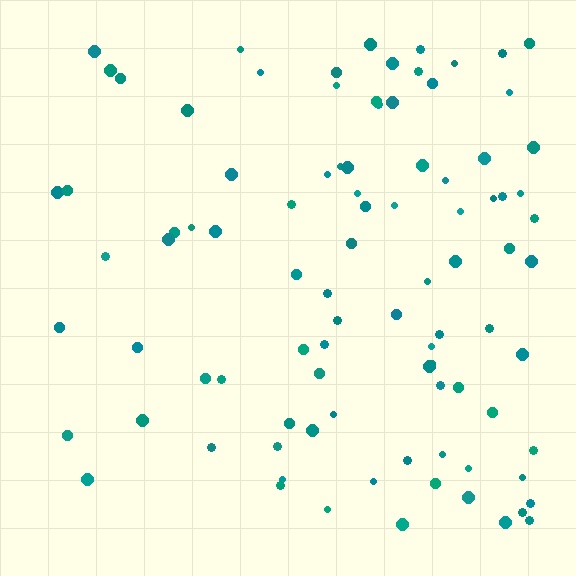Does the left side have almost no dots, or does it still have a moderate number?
Still a moderate number, just noticeably fewer than the right.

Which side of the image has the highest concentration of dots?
The right.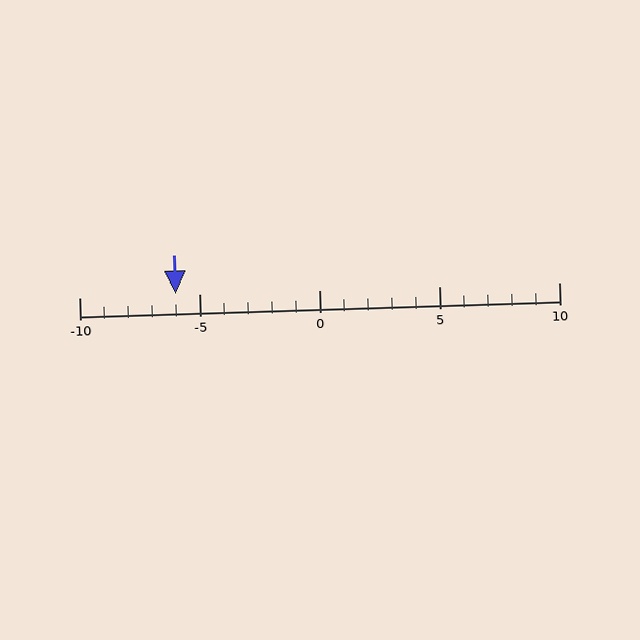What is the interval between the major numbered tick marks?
The major tick marks are spaced 5 units apart.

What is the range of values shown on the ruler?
The ruler shows values from -10 to 10.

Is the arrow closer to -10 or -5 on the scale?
The arrow is closer to -5.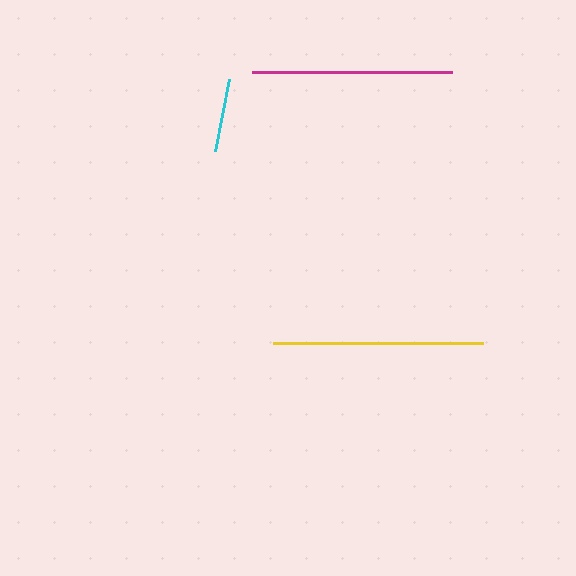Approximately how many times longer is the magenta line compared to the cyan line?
The magenta line is approximately 2.8 times the length of the cyan line.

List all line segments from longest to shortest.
From longest to shortest: yellow, magenta, cyan.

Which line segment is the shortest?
The cyan line is the shortest at approximately 73 pixels.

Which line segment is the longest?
The yellow line is the longest at approximately 210 pixels.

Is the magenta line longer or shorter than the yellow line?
The yellow line is longer than the magenta line.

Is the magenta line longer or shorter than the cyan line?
The magenta line is longer than the cyan line.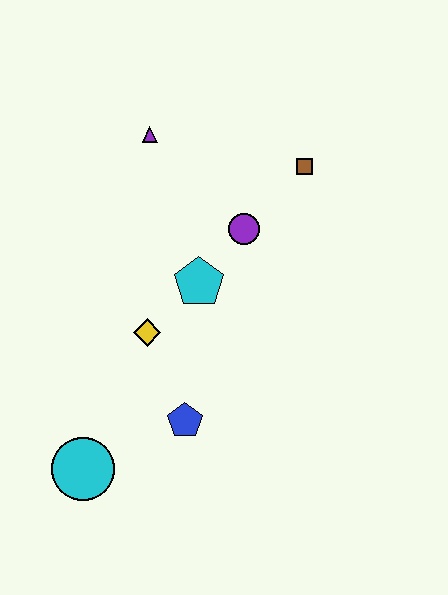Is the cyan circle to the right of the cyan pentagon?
No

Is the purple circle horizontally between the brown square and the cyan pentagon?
Yes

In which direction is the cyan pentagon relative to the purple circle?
The cyan pentagon is below the purple circle.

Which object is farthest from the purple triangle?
The cyan circle is farthest from the purple triangle.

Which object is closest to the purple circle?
The cyan pentagon is closest to the purple circle.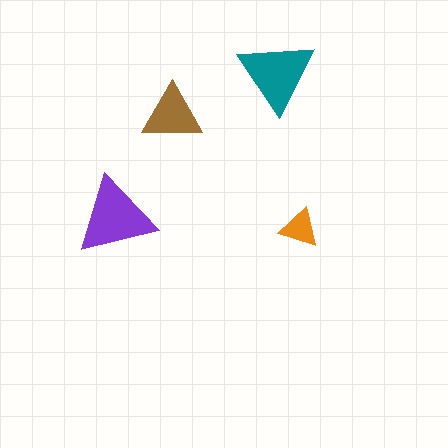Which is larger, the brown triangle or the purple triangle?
The purple one.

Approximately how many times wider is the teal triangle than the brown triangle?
About 1.5 times wider.